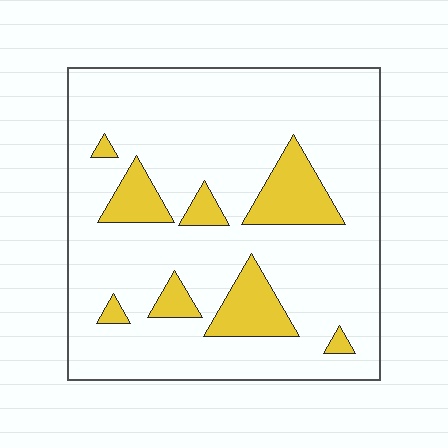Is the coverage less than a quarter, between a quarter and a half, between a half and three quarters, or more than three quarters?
Less than a quarter.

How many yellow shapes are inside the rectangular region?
8.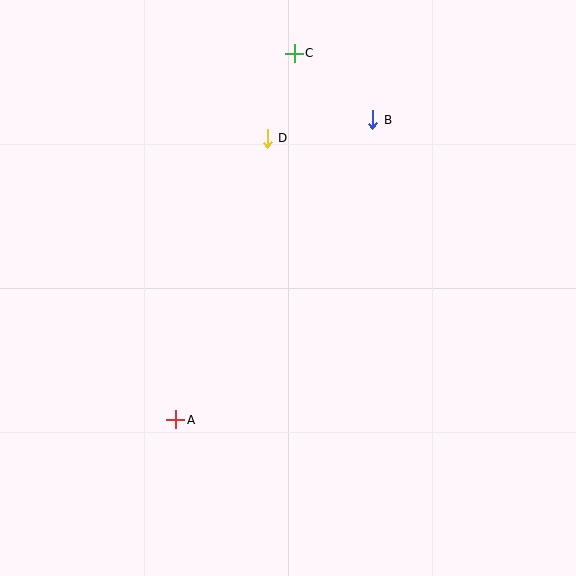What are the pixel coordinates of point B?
Point B is at (373, 120).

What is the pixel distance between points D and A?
The distance between D and A is 296 pixels.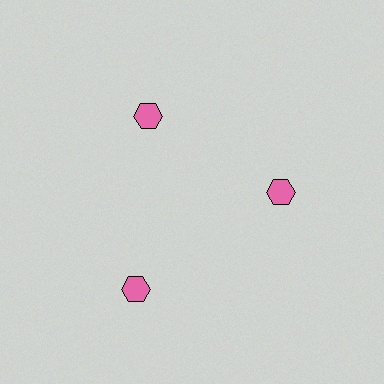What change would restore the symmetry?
The symmetry would be restored by moving it inward, back onto the ring so that all 3 hexagons sit at equal angles and equal distance from the center.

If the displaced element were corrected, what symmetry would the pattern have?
It would have 3-fold rotational symmetry — the pattern would map onto itself every 120 degrees.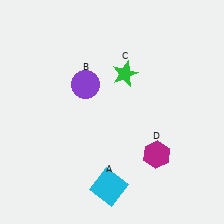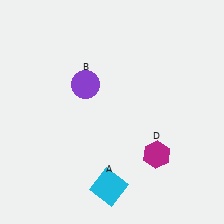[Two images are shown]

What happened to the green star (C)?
The green star (C) was removed in Image 2. It was in the top-right area of Image 1.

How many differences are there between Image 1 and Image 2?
There is 1 difference between the two images.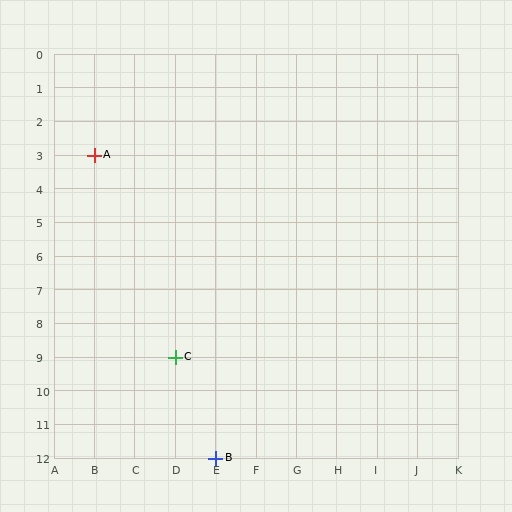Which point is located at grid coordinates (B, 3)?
Point A is at (B, 3).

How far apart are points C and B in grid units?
Points C and B are 1 column and 3 rows apart (about 3.2 grid units diagonally).